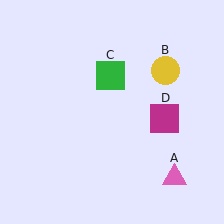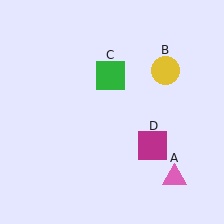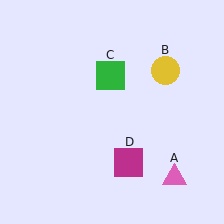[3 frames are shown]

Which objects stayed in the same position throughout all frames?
Pink triangle (object A) and yellow circle (object B) and green square (object C) remained stationary.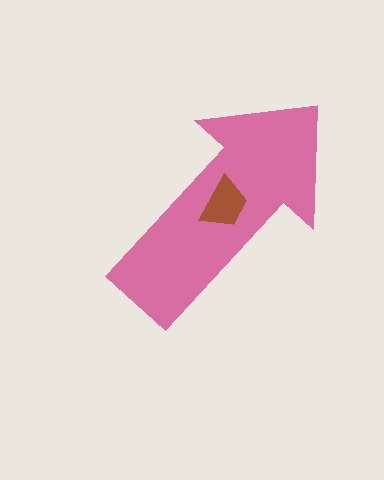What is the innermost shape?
The brown trapezoid.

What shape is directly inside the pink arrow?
The brown trapezoid.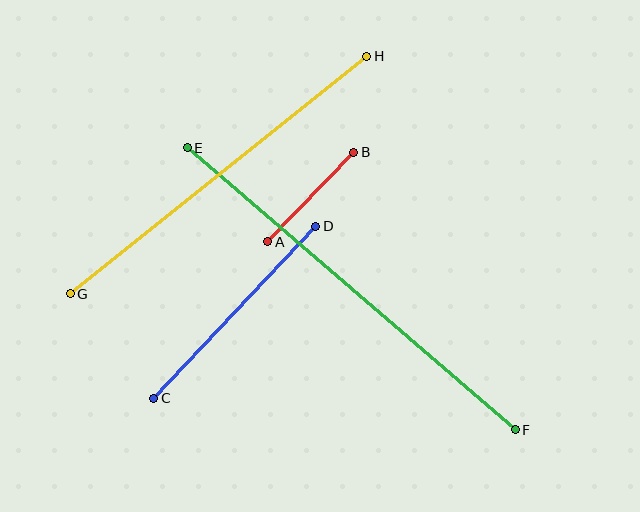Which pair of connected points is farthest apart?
Points E and F are farthest apart.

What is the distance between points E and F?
The distance is approximately 432 pixels.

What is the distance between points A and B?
The distance is approximately 124 pixels.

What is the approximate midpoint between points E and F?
The midpoint is at approximately (351, 289) pixels.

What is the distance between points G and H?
The distance is approximately 380 pixels.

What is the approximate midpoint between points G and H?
The midpoint is at approximately (219, 175) pixels.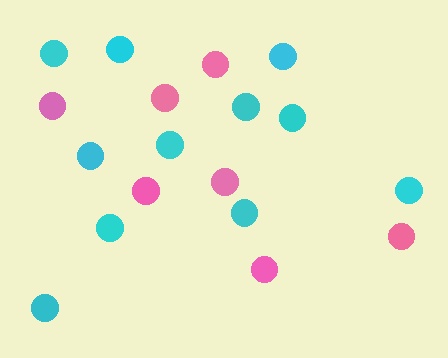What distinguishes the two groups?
There are 2 groups: one group of pink circles (7) and one group of cyan circles (11).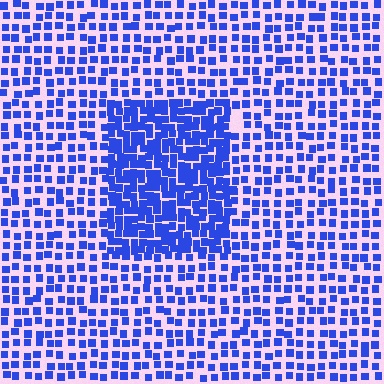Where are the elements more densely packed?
The elements are more densely packed inside the rectangle boundary.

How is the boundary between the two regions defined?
The boundary is defined by a change in element density (approximately 2.0x ratio). All elements are the same color, size, and shape.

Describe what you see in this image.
The image contains small blue elements arranged at two different densities. A rectangle-shaped region is visible where the elements are more densely packed than the surrounding area.